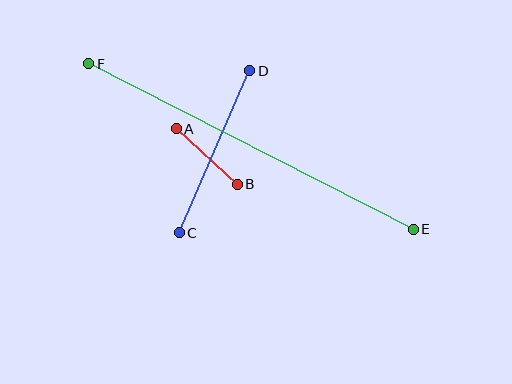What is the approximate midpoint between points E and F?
The midpoint is at approximately (251, 146) pixels.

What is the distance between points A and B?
The distance is approximately 82 pixels.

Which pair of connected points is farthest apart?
Points E and F are farthest apart.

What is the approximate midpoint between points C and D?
The midpoint is at approximately (214, 152) pixels.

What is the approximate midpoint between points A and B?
The midpoint is at approximately (207, 156) pixels.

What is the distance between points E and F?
The distance is approximately 364 pixels.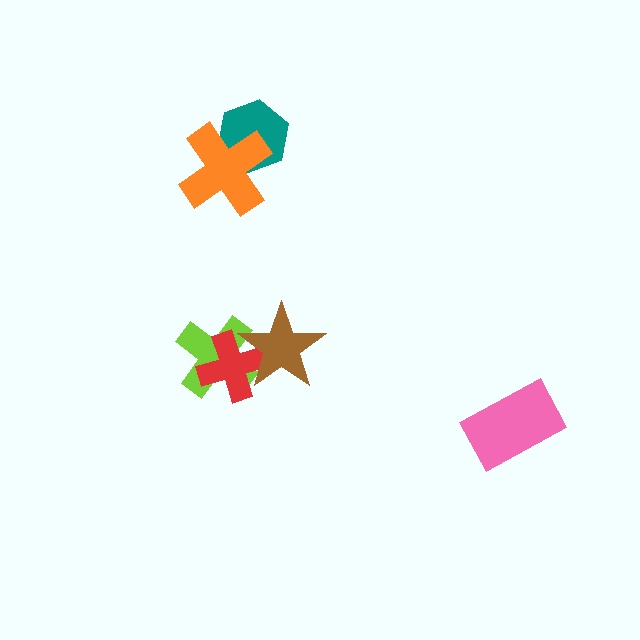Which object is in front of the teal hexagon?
The orange cross is in front of the teal hexagon.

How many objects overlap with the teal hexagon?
1 object overlaps with the teal hexagon.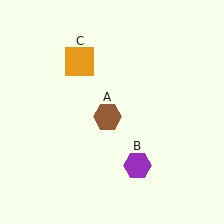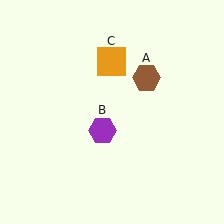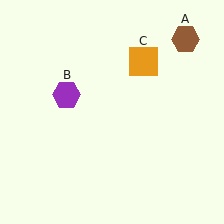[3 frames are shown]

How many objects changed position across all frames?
3 objects changed position: brown hexagon (object A), purple hexagon (object B), orange square (object C).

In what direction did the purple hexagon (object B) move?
The purple hexagon (object B) moved up and to the left.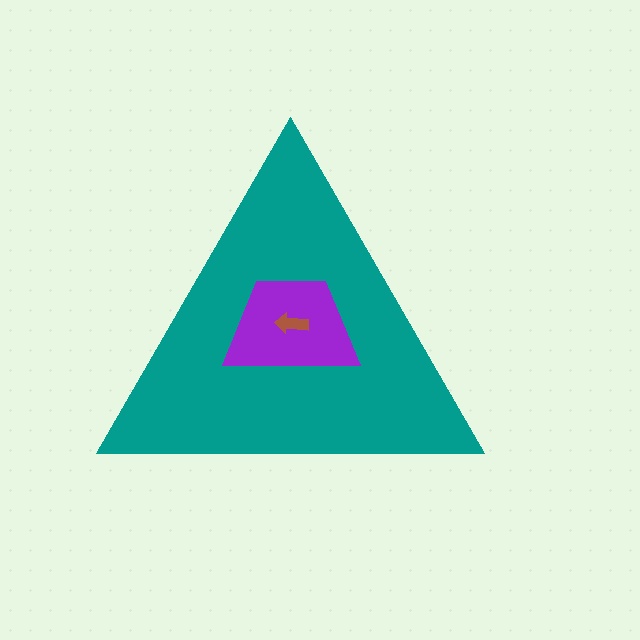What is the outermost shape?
The teal triangle.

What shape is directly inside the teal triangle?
The purple trapezoid.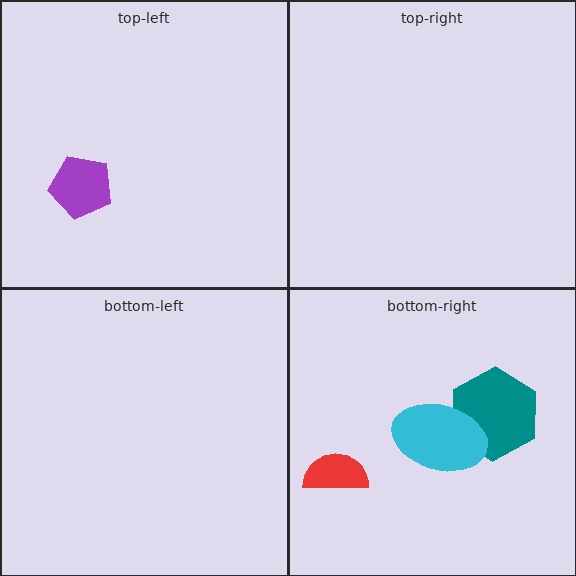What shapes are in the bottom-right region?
The teal hexagon, the cyan ellipse, the red semicircle.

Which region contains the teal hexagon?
The bottom-right region.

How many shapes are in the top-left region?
1.